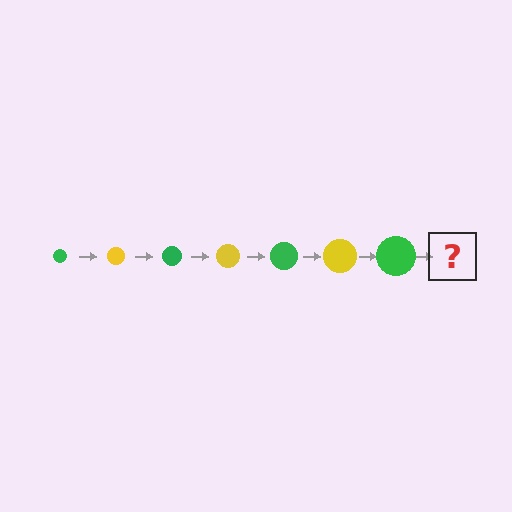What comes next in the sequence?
The next element should be a yellow circle, larger than the previous one.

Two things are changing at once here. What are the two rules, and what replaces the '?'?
The two rules are that the circle grows larger each step and the color cycles through green and yellow. The '?' should be a yellow circle, larger than the previous one.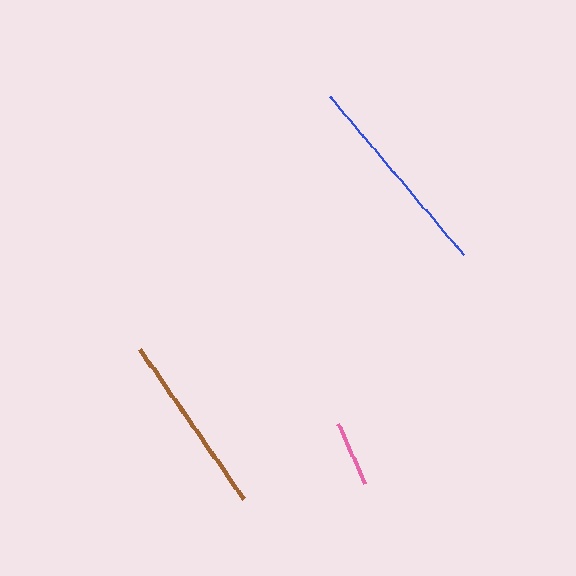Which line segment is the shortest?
The pink line is the shortest at approximately 65 pixels.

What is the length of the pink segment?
The pink segment is approximately 65 pixels long.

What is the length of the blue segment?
The blue segment is approximately 208 pixels long.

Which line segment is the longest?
The blue line is the longest at approximately 208 pixels.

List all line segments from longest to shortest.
From longest to shortest: blue, brown, pink.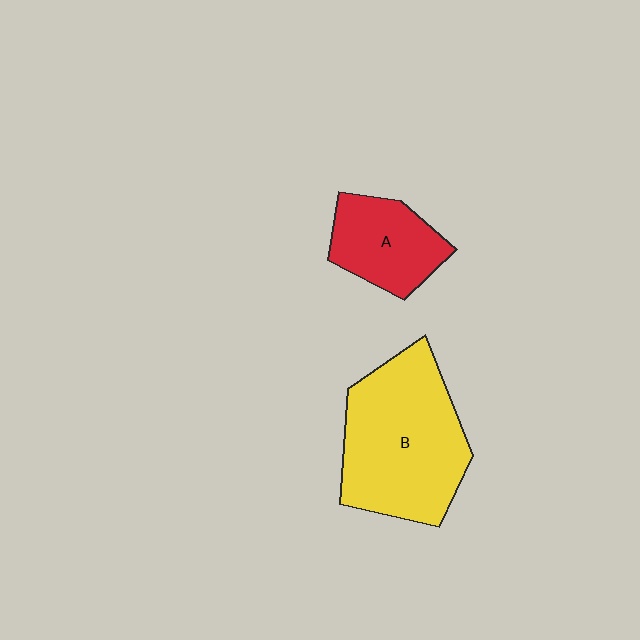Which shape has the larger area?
Shape B (yellow).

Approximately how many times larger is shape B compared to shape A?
Approximately 2.0 times.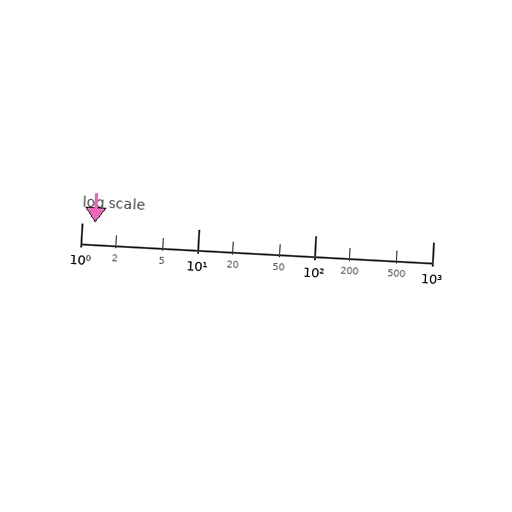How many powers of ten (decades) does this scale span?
The scale spans 3 decades, from 1 to 1000.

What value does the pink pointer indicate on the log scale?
The pointer indicates approximately 1.3.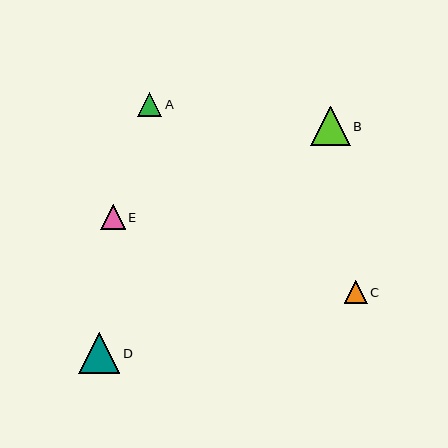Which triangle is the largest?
Triangle D is the largest with a size of approximately 41 pixels.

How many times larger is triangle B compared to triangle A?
Triangle B is approximately 1.6 times the size of triangle A.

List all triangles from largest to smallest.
From largest to smallest: D, B, E, A, C.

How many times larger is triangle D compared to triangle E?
Triangle D is approximately 1.7 times the size of triangle E.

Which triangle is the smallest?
Triangle C is the smallest with a size of approximately 23 pixels.